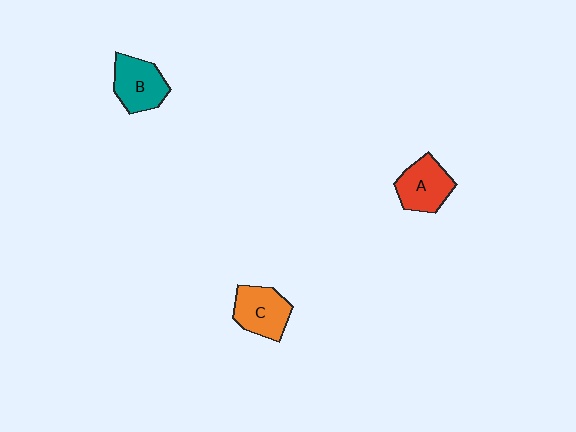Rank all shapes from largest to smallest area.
From largest to smallest: B (teal), C (orange), A (red).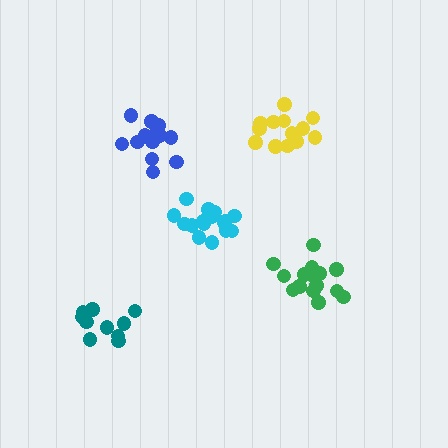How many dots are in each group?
Group 1: 15 dots, Group 2: 10 dots, Group 3: 13 dots, Group 4: 15 dots, Group 5: 16 dots (69 total).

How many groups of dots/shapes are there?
There are 5 groups.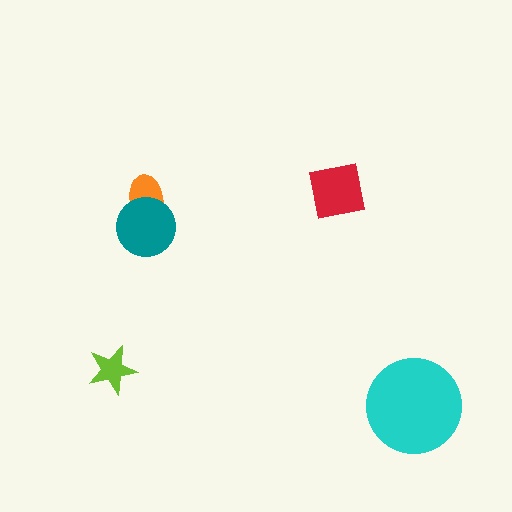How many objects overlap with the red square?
0 objects overlap with the red square.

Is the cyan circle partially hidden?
No, no other shape covers it.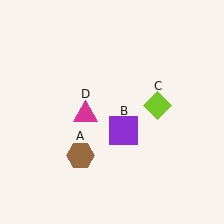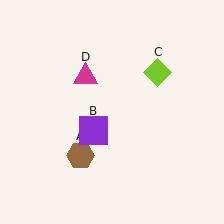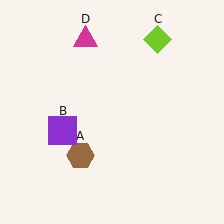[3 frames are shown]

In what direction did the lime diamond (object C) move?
The lime diamond (object C) moved up.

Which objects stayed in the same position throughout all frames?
Brown hexagon (object A) remained stationary.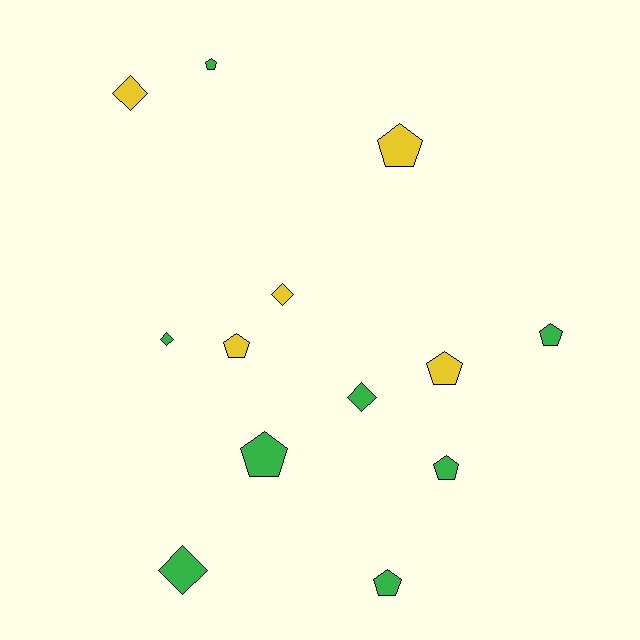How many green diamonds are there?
There are 3 green diamonds.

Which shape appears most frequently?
Pentagon, with 8 objects.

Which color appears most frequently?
Green, with 8 objects.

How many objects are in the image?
There are 13 objects.